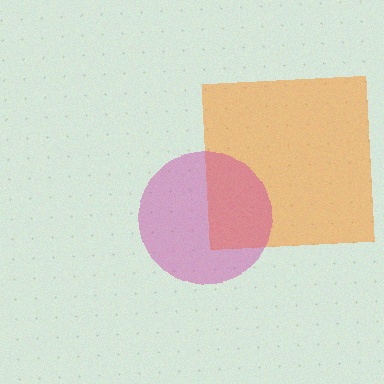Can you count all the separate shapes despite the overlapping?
Yes, there are 2 separate shapes.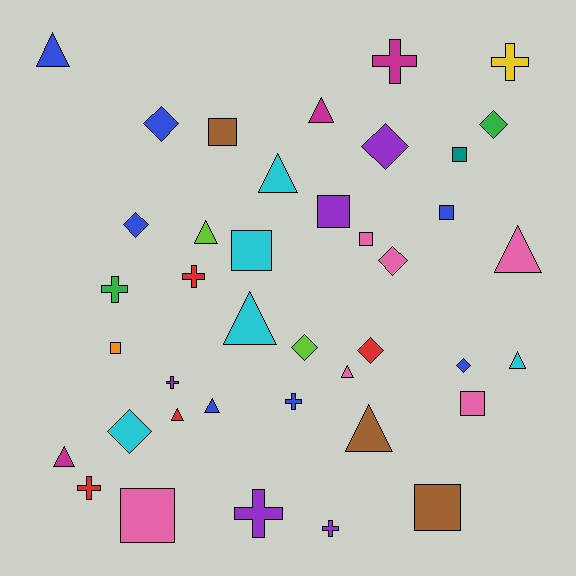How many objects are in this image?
There are 40 objects.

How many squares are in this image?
There are 10 squares.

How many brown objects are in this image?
There are 3 brown objects.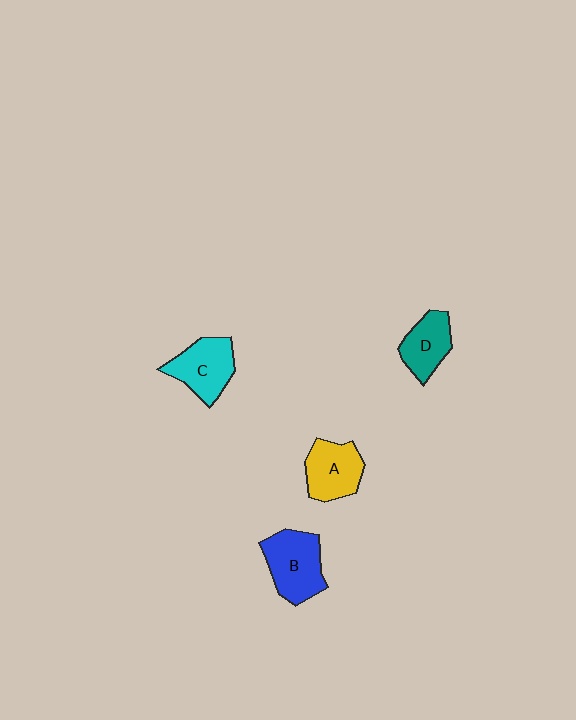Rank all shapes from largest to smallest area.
From largest to smallest: B (blue), C (cyan), A (yellow), D (teal).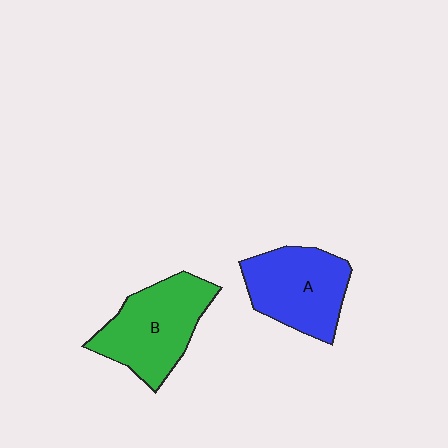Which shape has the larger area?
Shape B (green).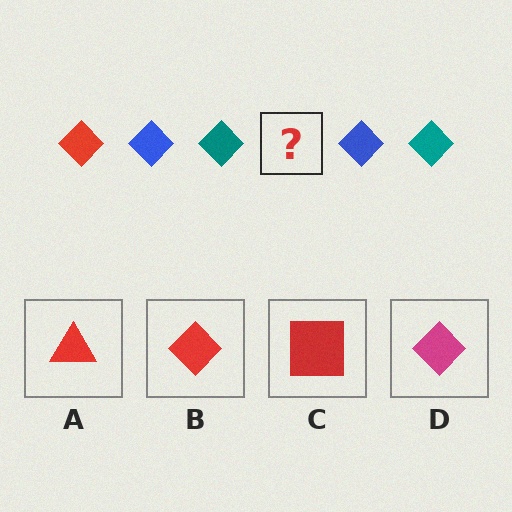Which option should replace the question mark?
Option B.